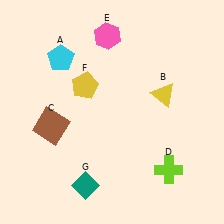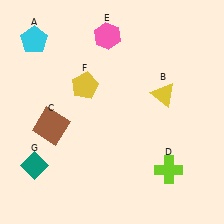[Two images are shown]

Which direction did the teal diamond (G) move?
The teal diamond (G) moved left.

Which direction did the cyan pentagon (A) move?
The cyan pentagon (A) moved left.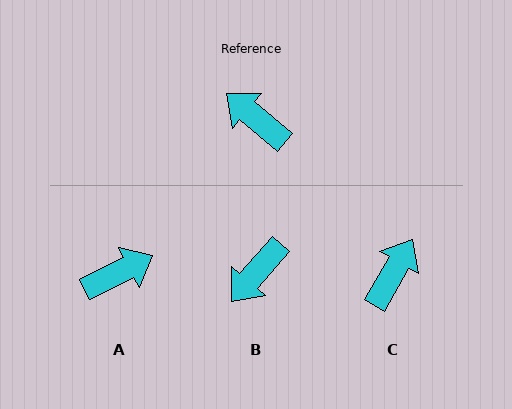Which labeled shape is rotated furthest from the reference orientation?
A, about 113 degrees away.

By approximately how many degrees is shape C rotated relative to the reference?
Approximately 80 degrees clockwise.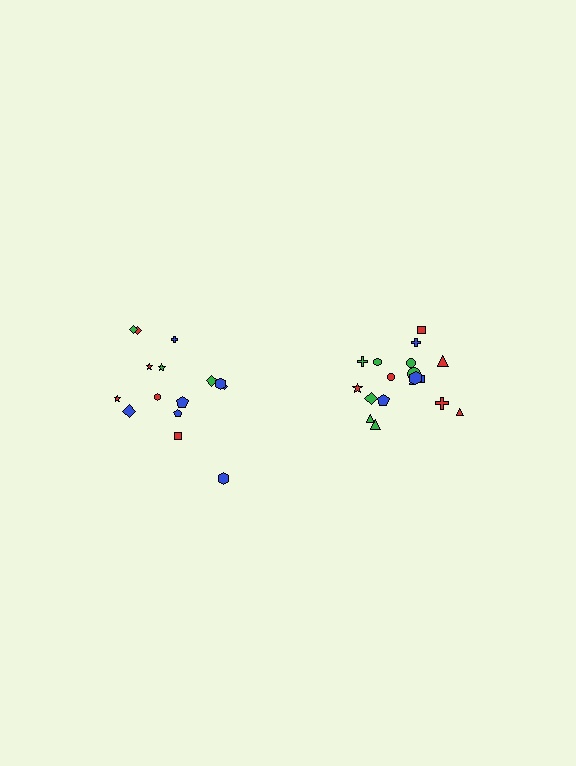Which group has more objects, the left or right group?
The right group.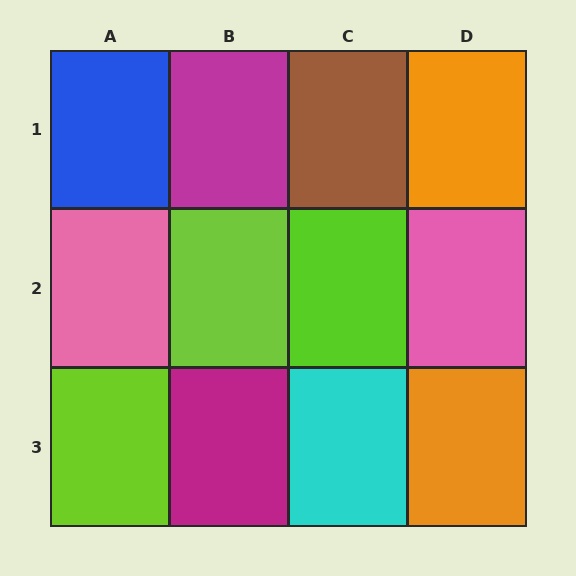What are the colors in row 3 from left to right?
Lime, magenta, cyan, orange.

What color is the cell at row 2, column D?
Pink.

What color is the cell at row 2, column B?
Lime.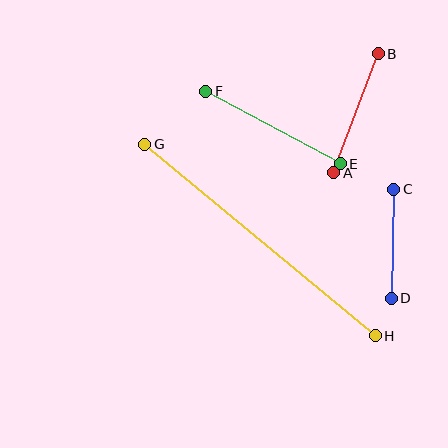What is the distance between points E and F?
The distance is approximately 153 pixels.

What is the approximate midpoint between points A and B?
The midpoint is at approximately (356, 113) pixels.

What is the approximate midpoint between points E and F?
The midpoint is at approximately (273, 128) pixels.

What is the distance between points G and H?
The distance is approximately 299 pixels.